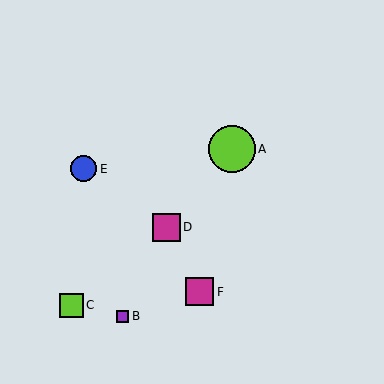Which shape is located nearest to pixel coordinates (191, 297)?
The magenta square (labeled F) at (200, 292) is nearest to that location.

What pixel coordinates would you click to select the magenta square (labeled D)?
Click at (166, 227) to select the magenta square D.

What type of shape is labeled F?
Shape F is a magenta square.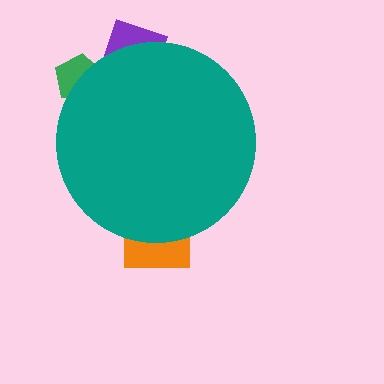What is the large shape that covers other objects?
A teal circle.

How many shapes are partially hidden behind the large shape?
3 shapes are partially hidden.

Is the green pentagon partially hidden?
Yes, the green pentagon is partially hidden behind the teal circle.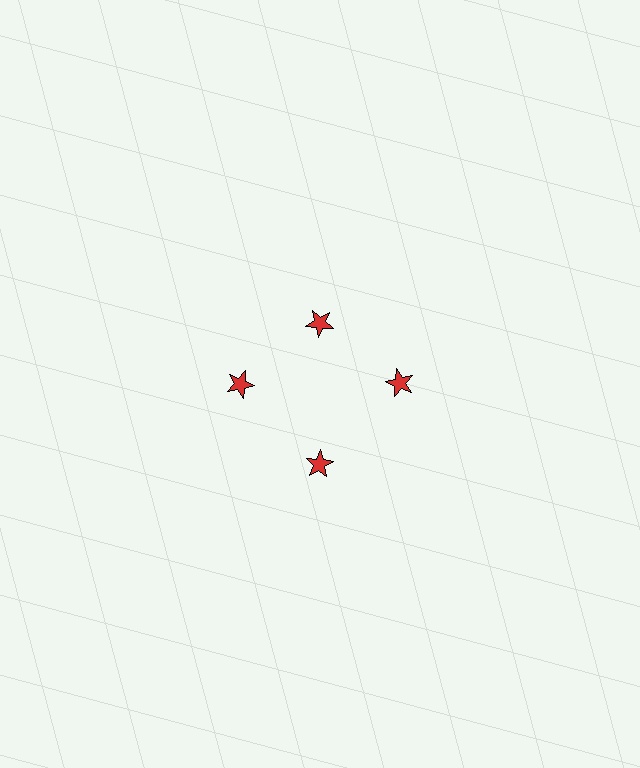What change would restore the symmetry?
The symmetry would be restored by moving it outward, back onto the ring so that all 4 stars sit at equal angles and equal distance from the center.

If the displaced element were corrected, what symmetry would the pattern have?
It would have 4-fold rotational symmetry — the pattern would map onto itself every 90 degrees.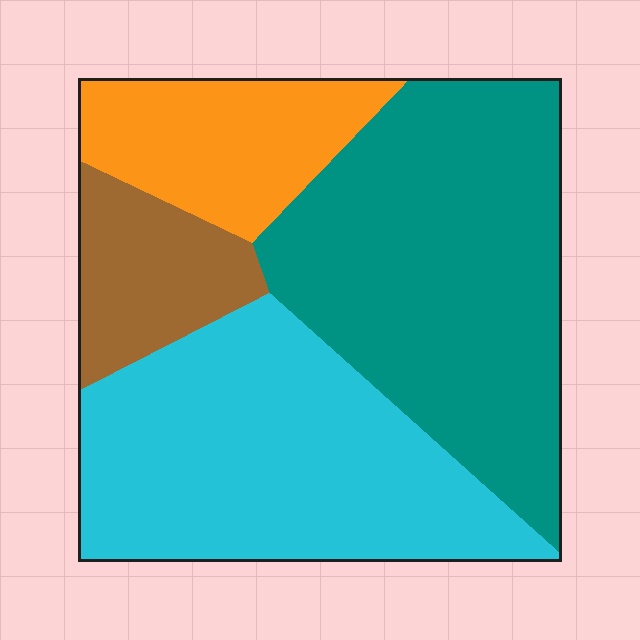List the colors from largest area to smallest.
From largest to smallest: teal, cyan, orange, brown.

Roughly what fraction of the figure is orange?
Orange takes up about one sixth (1/6) of the figure.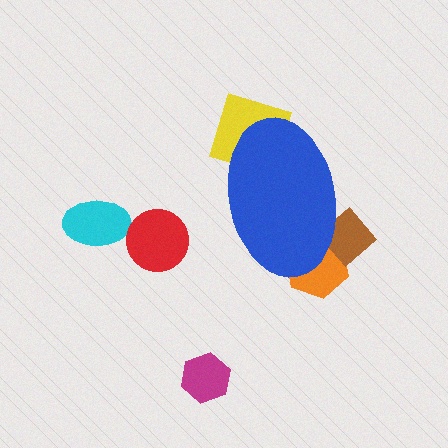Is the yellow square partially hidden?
Yes, the yellow square is partially hidden behind the blue ellipse.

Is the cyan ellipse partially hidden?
No, the cyan ellipse is fully visible.